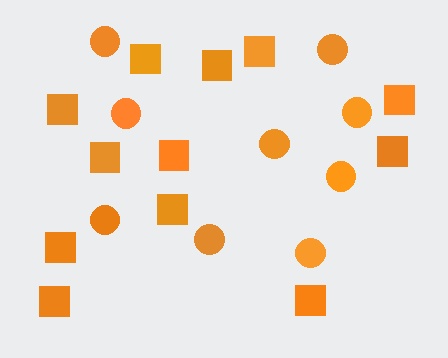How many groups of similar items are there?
There are 2 groups: one group of circles (9) and one group of squares (12).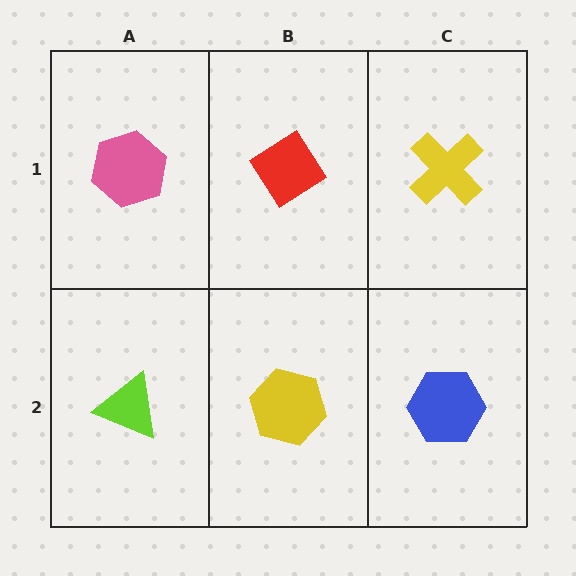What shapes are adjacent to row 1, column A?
A lime triangle (row 2, column A), a red diamond (row 1, column B).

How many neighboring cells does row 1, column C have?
2.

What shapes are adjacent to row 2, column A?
A pink hexagon (row 1, column A), a yellow hexagon (row 2, column B).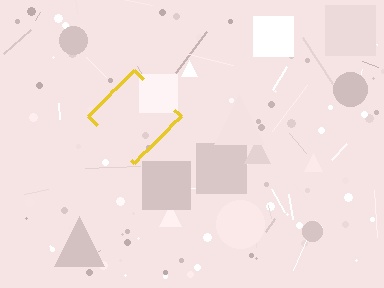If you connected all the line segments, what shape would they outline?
They would outline a diamond.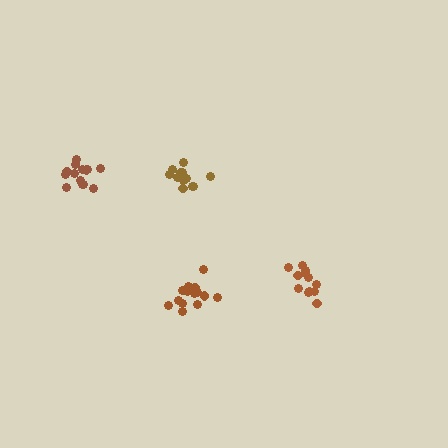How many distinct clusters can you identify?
There are 4 distinct clusters.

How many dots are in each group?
Group 1: 12 dots, Group 2: 12 dots, Group 3: 15 dots, Group 4: 14 dots (53 total).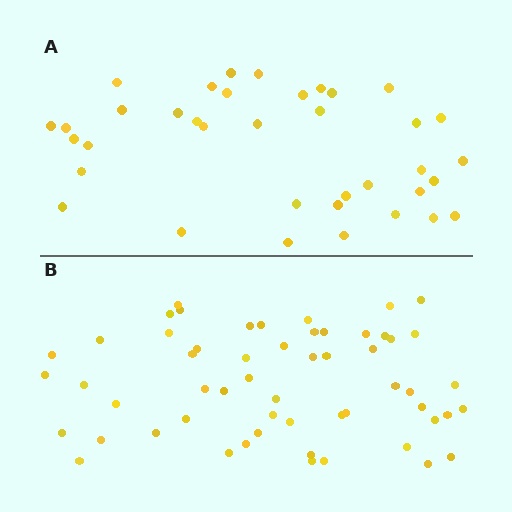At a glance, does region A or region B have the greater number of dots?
Region B (the bottom region) has more dots.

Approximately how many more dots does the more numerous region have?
Region B has approximately 20 more dots than region A.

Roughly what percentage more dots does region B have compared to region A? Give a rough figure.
About 50% more.